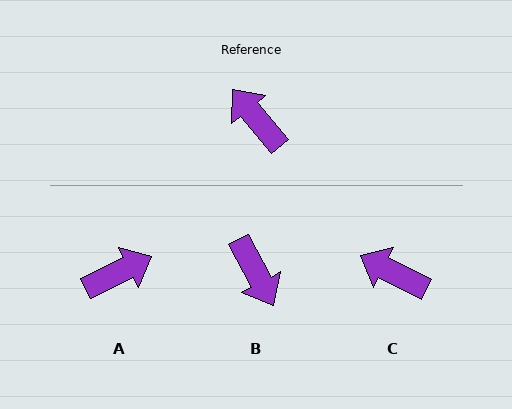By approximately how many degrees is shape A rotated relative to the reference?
Approximately 104 degrees clockwise.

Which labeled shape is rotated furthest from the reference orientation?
B, about 168 degrees away.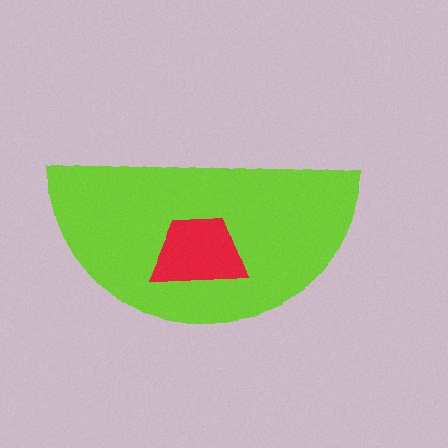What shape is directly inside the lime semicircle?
The red trapezoid.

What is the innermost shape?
The red trapezoid.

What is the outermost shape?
The lime semicircle.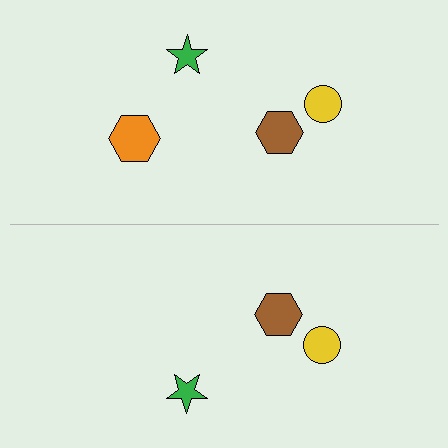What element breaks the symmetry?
A orange hexagon is missing from the bottom side.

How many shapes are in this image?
There are 7 shapes in this image.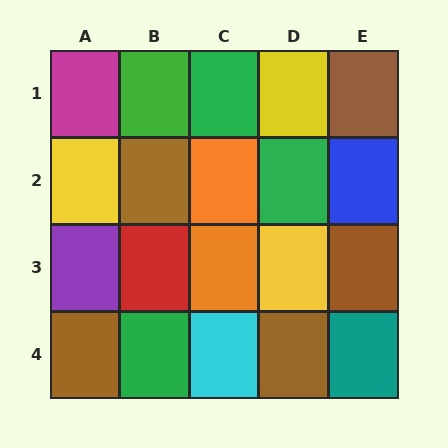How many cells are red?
1 cell is red.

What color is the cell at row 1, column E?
Brown.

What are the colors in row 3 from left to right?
Purple, red, orange, yellow, brown.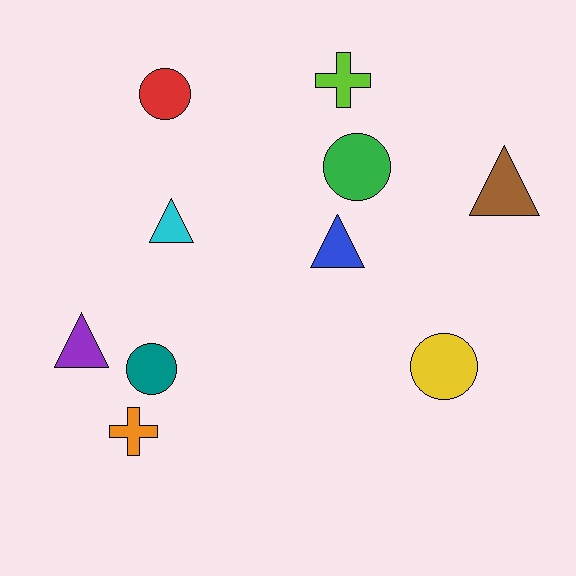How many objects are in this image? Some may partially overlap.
There are 10 objects.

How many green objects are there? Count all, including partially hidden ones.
There is 1 green object.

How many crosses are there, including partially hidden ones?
There are 2 crosses.